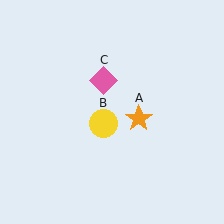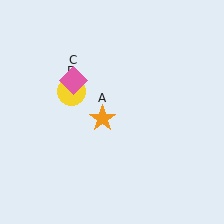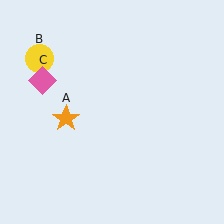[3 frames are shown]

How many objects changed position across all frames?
3 objects changed position: orange star (object A), yellow circle (object B), pink diamond (object C).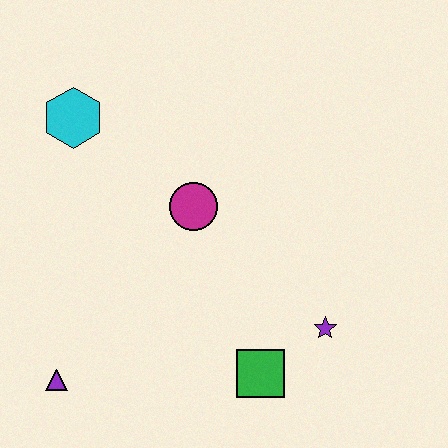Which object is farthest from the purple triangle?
The purple star is farthest from the purple triangle.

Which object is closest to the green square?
The purple star is closest to the green square.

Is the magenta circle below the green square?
No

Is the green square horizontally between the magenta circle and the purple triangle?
No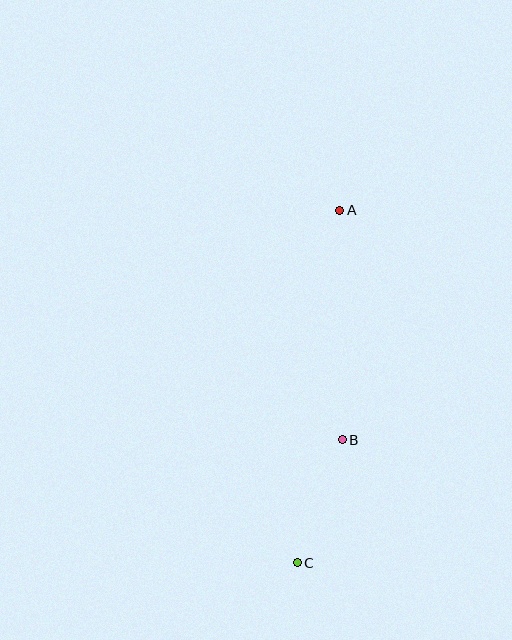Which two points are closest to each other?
Points B and C are closest to each other.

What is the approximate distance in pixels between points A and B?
The distance between A and B is approximately 229 pixels.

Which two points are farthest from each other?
Points A and C are farthest from each other.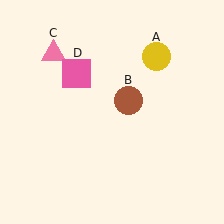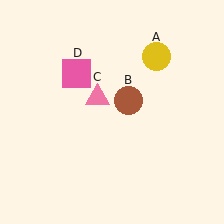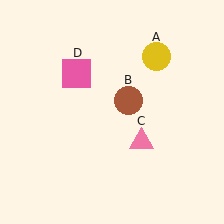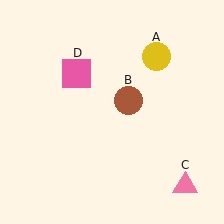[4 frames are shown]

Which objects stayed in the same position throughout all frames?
Yellow circle (object A) and brown circle (object B) and pink square (object D) remained stationary.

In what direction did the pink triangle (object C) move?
The pink triangle (object C) moved down and to the right.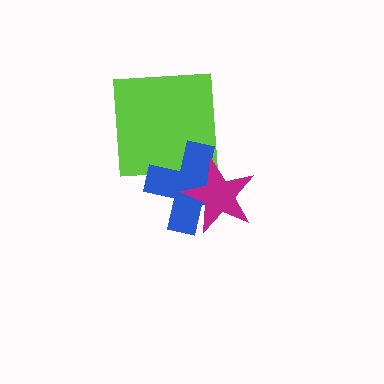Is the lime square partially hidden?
Yes, it is partially covered by another shape.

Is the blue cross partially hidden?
Yes, it is partially covered by another shape.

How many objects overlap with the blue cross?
2 objects overlap with the blue cross.